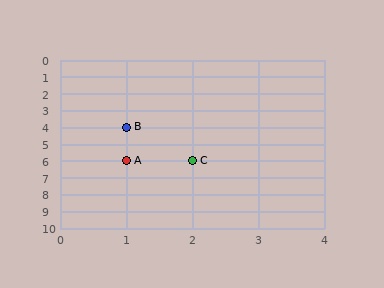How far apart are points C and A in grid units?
Points C and A are 1 column apart.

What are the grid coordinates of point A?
Point A is at grid coordinates (1, 6).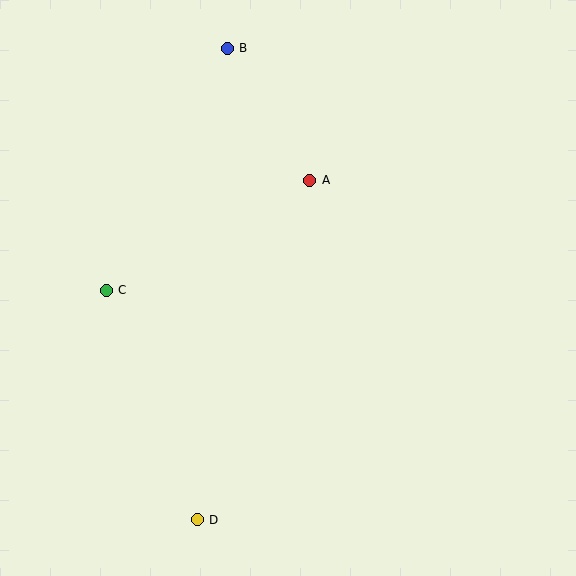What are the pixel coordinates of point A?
Point A is at (310, 180).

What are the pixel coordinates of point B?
Point B is at (227, 48).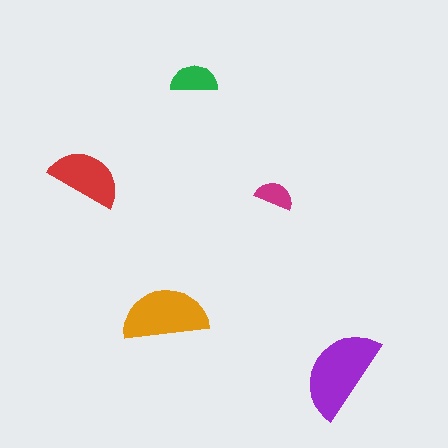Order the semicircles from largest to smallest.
the purple one, the orange one, the red one, the green one, the magenta one.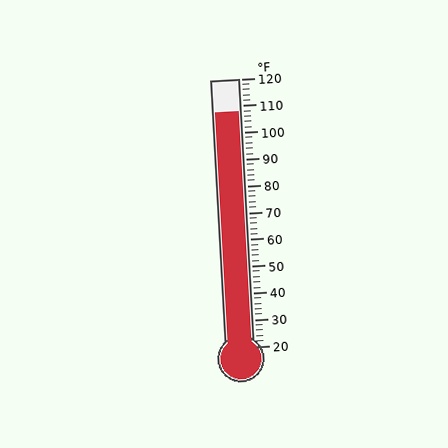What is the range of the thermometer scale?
The thermometer scale ranges from 20°F to 120°F.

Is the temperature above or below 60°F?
The temperature is above 60°F.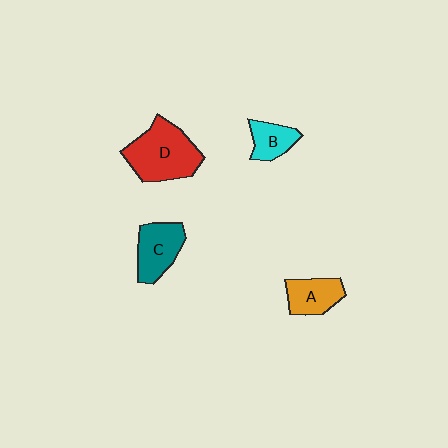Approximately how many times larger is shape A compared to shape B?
Approximately 1.3 times.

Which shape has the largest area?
Shape D (red).